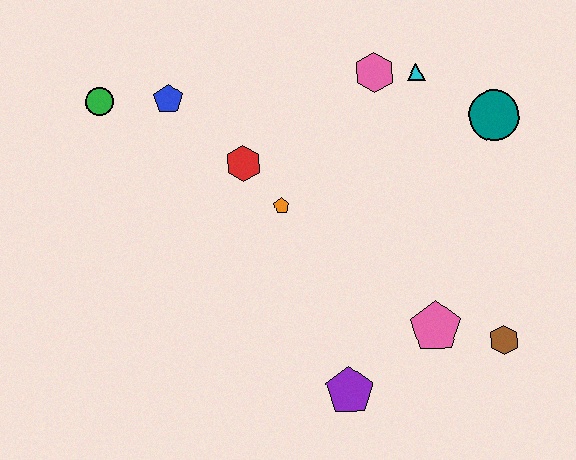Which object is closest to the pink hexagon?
The cyan triangle is closest to the pink hexagon.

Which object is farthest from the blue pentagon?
The brown hexagon is farthest from the blue pentagon.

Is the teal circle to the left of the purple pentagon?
No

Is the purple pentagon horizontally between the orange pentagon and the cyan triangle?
Yes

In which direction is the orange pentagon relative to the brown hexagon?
The orange pentagon is to the left of the brown hexagon.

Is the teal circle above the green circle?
No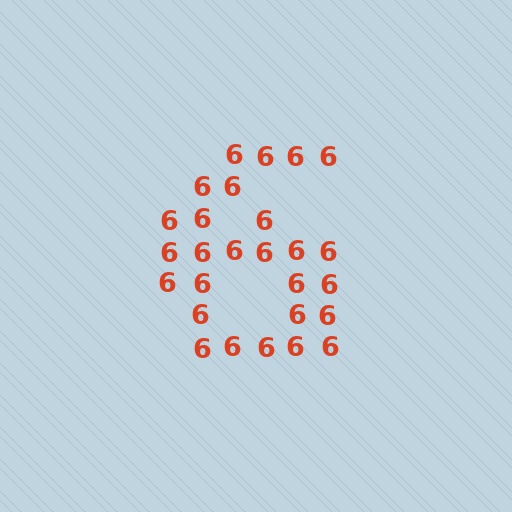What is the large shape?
The large shape is the digit 6.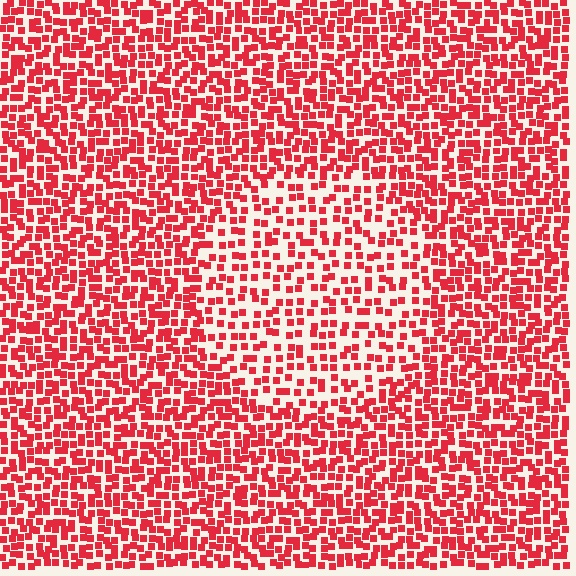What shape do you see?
I see a circle.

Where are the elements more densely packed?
The elements are more densely packed outside the circle boundary.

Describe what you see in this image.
The image contains small red elements arranged at two different densities. A circle-shaped region is visible where the elements are less densely packed than the surrounding area.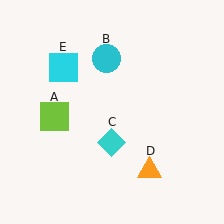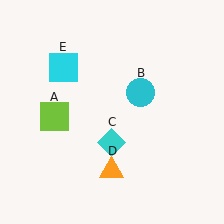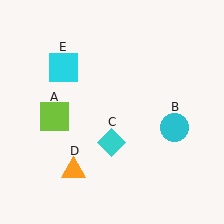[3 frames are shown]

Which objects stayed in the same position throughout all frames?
Lime square (object A) and cyan diamond (object C) and cyan square (object E) remained stationary.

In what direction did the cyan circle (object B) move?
The cyan circle (object B) moved down and to the right.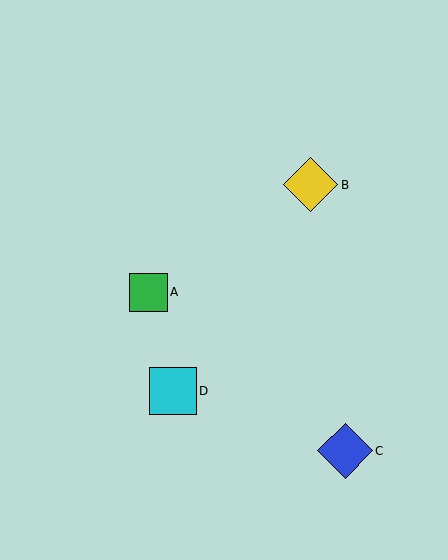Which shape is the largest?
The blue diamond (labeled C) is the largest.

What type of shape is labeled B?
Shape B is a yellow diamond.